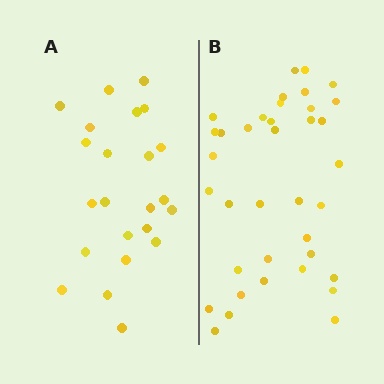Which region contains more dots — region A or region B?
Region B (the right region) has more dots.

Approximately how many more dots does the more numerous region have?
Region B has approximately 15 more dots than region A.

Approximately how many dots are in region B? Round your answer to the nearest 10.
About 40 dots. (The exact count is 37, which rounds to 40.)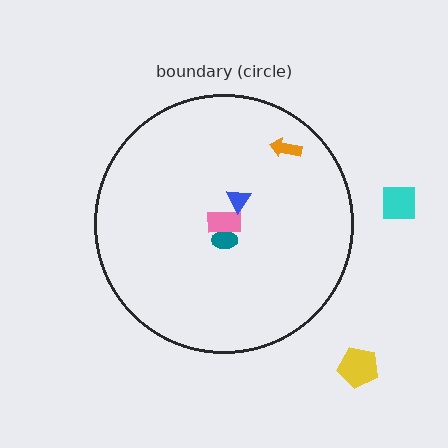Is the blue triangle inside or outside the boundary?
Inside.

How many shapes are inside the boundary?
4 inside, 2 outside.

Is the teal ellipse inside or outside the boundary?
Inside.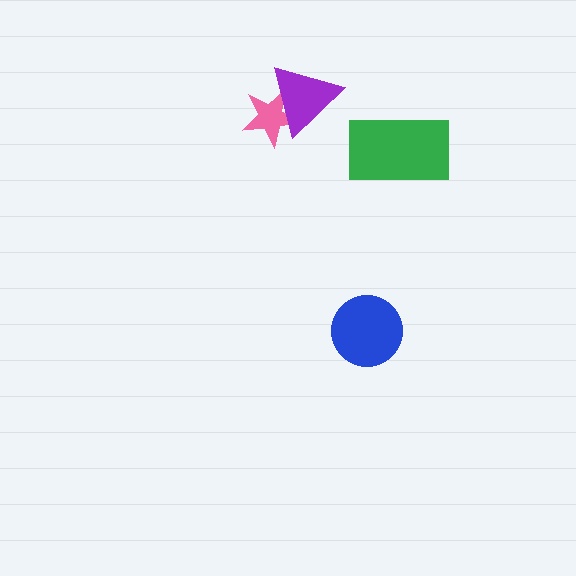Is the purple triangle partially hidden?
No, no other shape covers it.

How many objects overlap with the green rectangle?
0 objects overlap with the green rectangle.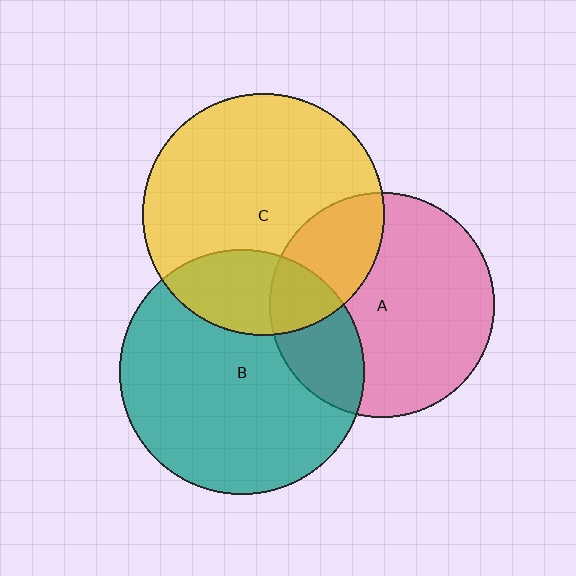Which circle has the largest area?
Circle B (teal).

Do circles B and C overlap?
Yes.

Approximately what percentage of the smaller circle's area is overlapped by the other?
Approximately 25%.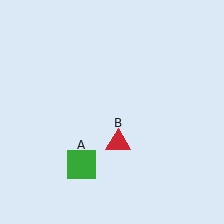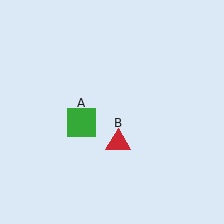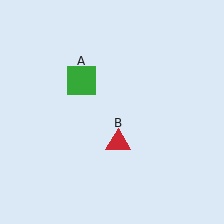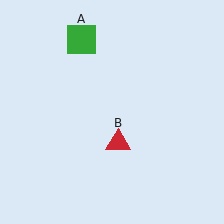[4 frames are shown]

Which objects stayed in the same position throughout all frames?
Red triangle (object B) remained stationary.